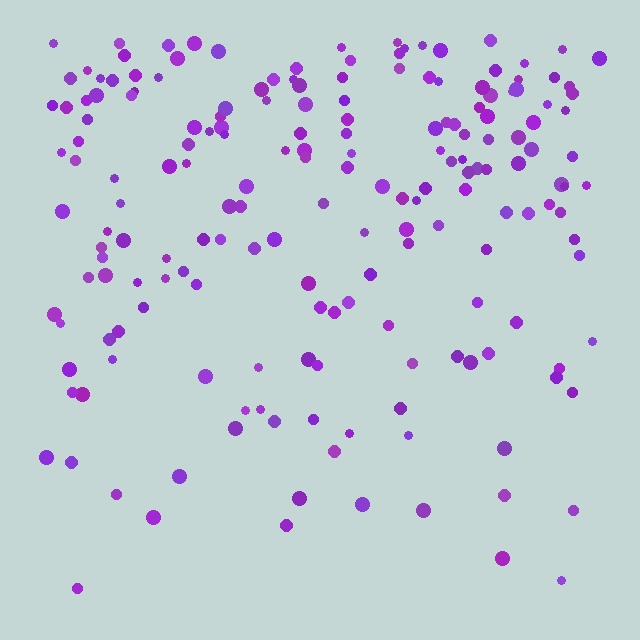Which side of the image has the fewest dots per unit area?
The bottom.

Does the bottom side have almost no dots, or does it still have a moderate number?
Still a moderate number, just noticeably fewer than the top.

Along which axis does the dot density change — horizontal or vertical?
Vertical.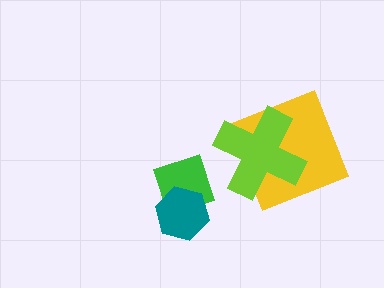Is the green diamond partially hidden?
Yes, it is partially covered by another shape.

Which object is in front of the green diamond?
The teal hexagon is in front of the green diamond.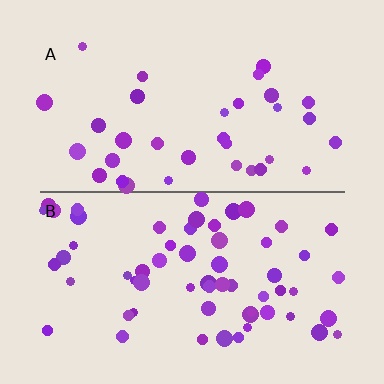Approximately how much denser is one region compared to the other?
Approximately 1.9× — region B over region A.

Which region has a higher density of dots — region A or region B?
B (the bottom).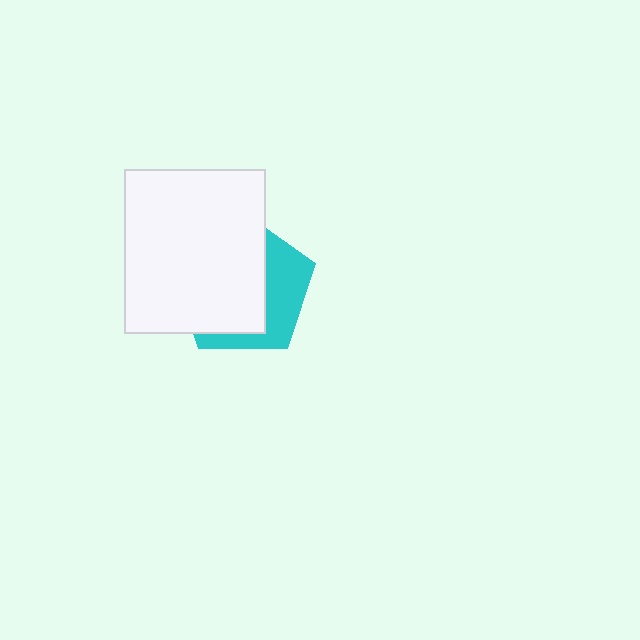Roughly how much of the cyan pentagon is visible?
A small part of it is visible (roughly 37%).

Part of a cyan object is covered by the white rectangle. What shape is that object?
It is a pentagon.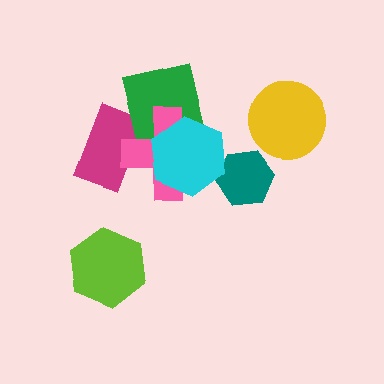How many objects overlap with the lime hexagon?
0 objects overlap with the lime hexagon.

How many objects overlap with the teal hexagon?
1 object overlaps with the teal hexagon.